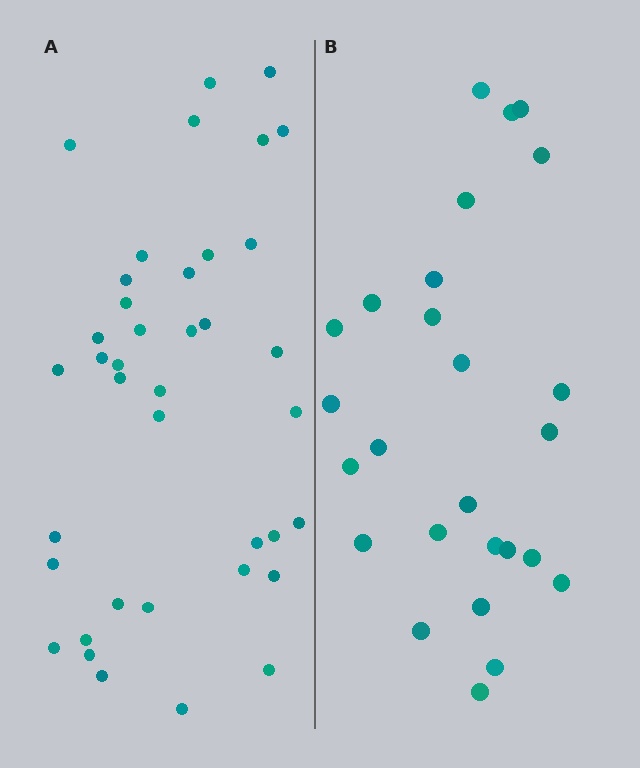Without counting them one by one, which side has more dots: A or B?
Region A (the left region) has more dots.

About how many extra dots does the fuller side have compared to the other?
Region A has approximately 15 more dots than region B.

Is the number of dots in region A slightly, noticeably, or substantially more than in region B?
Region A has substantially more. The ratio is roughly 1.5 to 1.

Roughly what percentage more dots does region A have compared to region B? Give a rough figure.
About 50% more.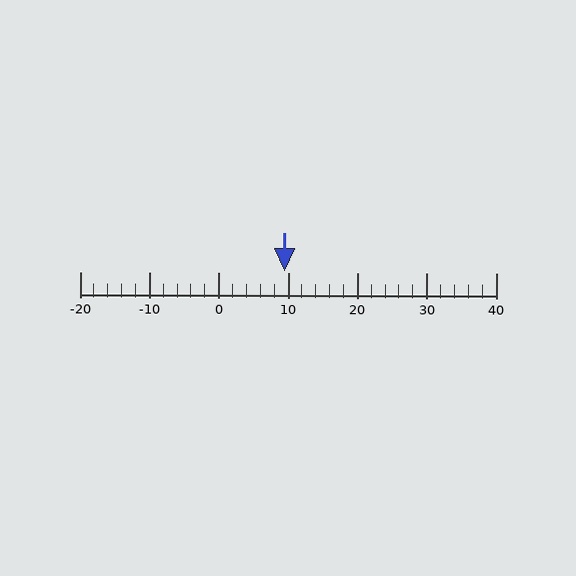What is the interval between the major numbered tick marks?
The major tick marks are spaced 10 units apart.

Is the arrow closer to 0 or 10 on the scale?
The arrow is closer to 10.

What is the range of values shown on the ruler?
The ruler shows values from -20 to 40.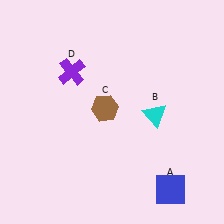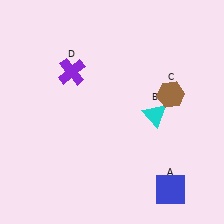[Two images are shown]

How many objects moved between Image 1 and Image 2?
1 object moved between the two images.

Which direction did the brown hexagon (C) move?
The brown hexagon (C) moved right.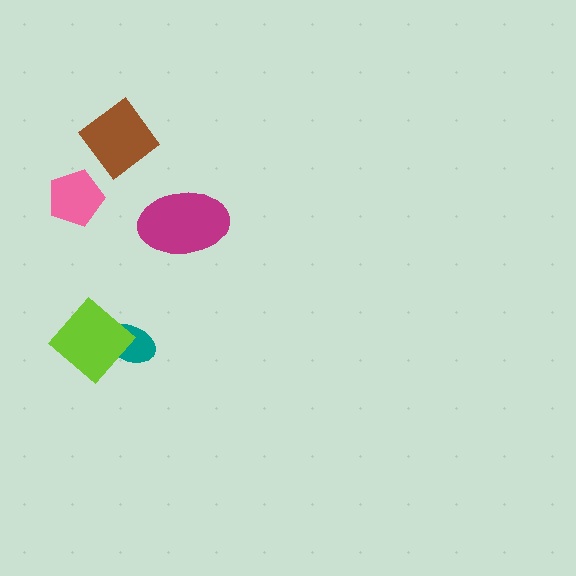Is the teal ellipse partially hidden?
Yes, it is partially covered by another shape.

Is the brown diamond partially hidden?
No, no other shape covers it.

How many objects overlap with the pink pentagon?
0 objects overlap with the pink pentagon.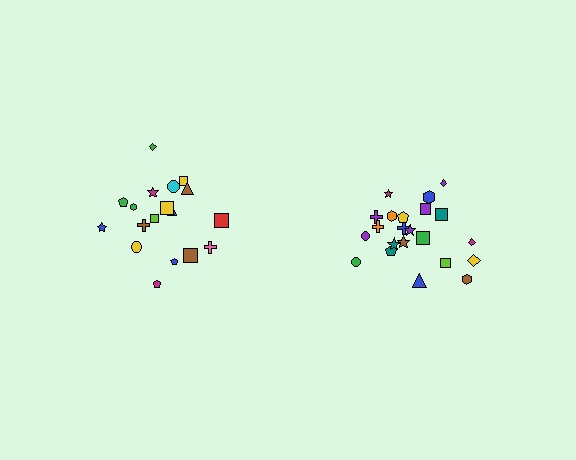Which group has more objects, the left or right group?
The right group.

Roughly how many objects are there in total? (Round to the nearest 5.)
Roughly 40 objects in total.